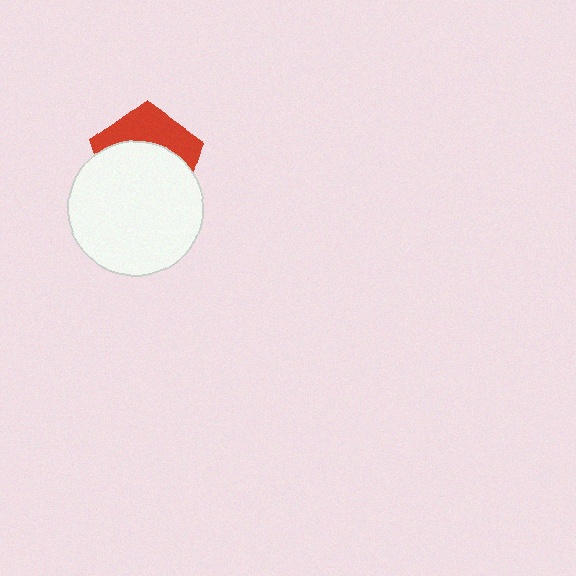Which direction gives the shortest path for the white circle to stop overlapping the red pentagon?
Moving down gives the shortest separation.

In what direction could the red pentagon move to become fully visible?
The red pentagon could move up. That would shift it out from behind the white circle entirely.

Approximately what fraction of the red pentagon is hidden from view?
Roughly 63% of the red pentagon is hidden behind the white circle.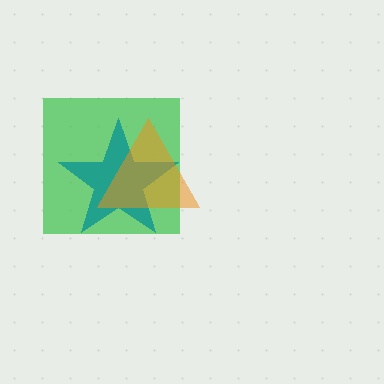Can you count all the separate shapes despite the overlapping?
Yes, there are 3 separate shapes.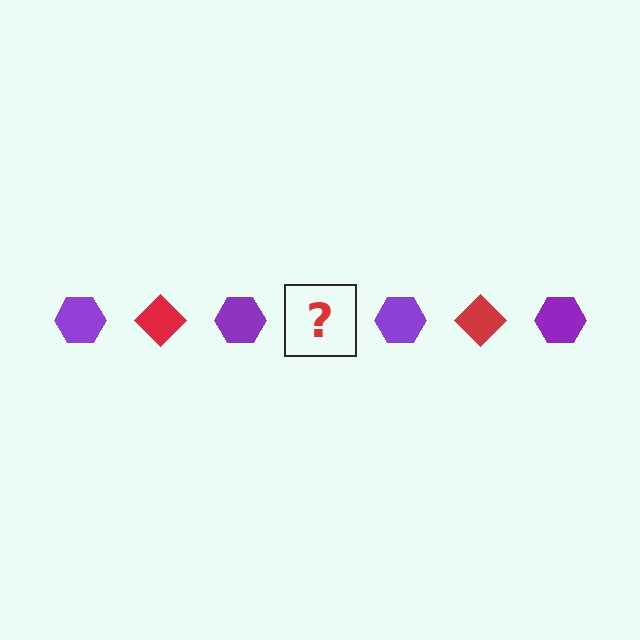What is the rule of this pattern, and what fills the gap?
The rule is that the pattern alternates between purple hexagon and red diamond. The gap should be filled with a red diamond.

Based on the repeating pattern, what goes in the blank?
The blank should be a red diamond.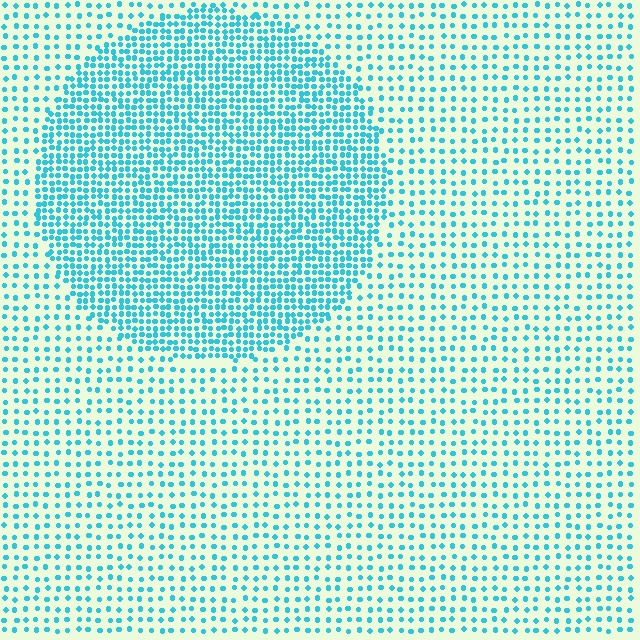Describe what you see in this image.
The image contains small cyan elements arranged at two different densities. A circle-shaped region is visible where the elements are more densely packed than the surrounding area.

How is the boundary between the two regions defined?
The boundary is defined by a change in element density (approximately 2.3x ratio). All elements are the same color, size, and shape.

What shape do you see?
I see a circle.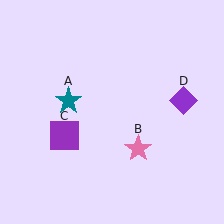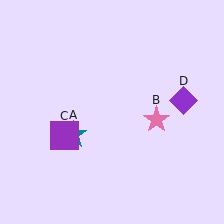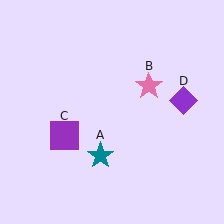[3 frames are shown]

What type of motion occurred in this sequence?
The teal star (object A), pink star (object B) rotated counterclockwise around the center of the scene.